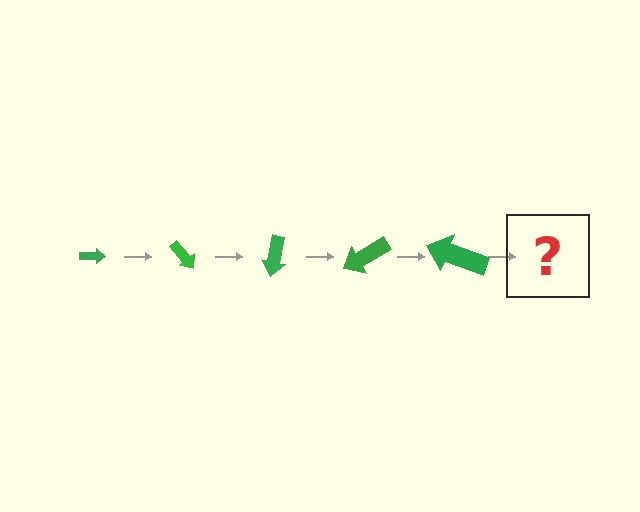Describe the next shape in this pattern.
It should be an arrow, larger than the previous one and rotated 250 degrees from the start.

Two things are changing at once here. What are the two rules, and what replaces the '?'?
The two rules are that the arrow grows larger each step and it rotates 50 degrees each step. The '?' should be an arrow, larger than the previous one and rotated 250 degrees from the start.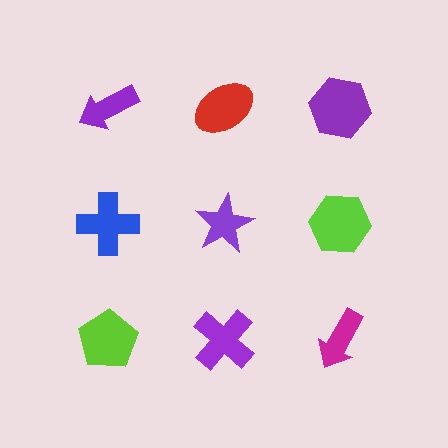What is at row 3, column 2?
A purple cross.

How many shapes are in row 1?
3 shapes.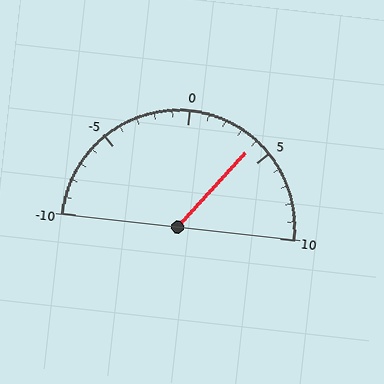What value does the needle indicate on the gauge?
The needle indicates approximately 4.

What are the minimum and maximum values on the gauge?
The gauge ranges from -10 to 10.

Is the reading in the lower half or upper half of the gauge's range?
The reading is in the upper half of the range (-10 to 10).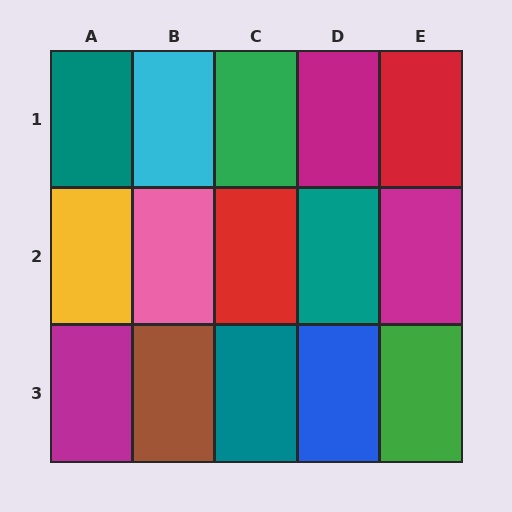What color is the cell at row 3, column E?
Green.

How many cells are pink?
1 cell is pink.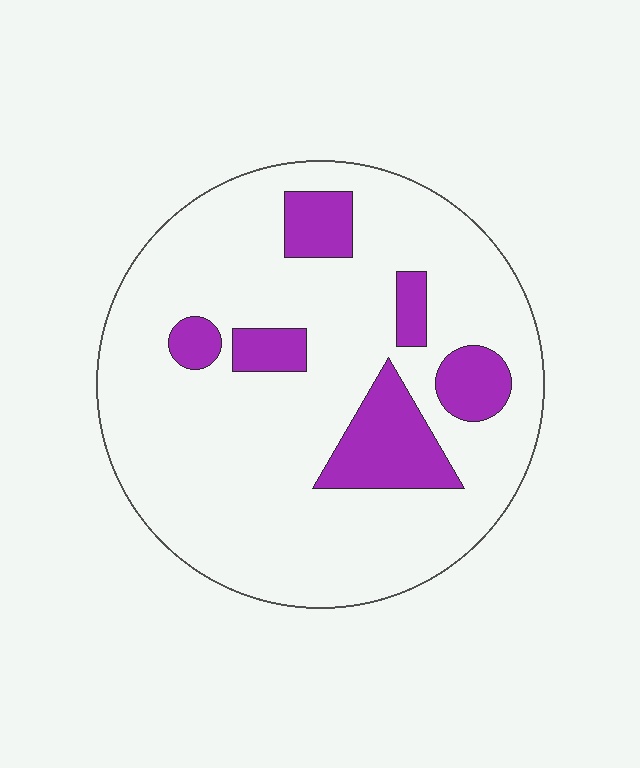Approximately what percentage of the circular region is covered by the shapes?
Approximately 15%.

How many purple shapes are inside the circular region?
6.